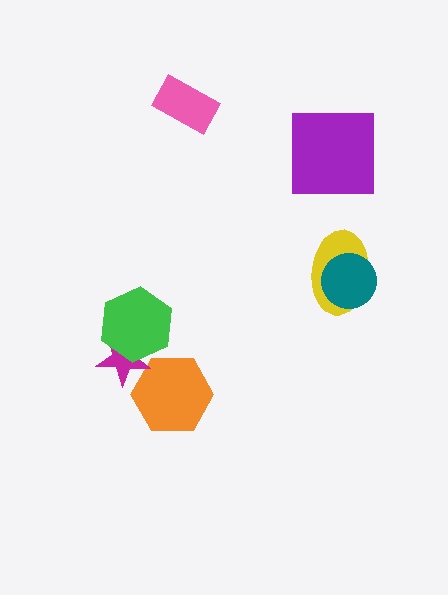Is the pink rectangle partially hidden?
No, no other shape covers it.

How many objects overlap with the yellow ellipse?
1 object overlaps with the yellow ellipse.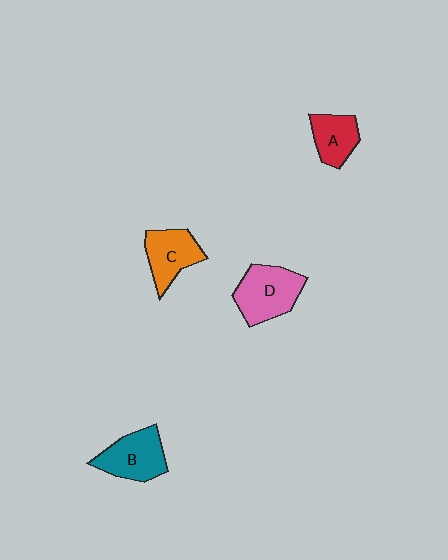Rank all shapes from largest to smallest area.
From largest to smallest: D (pink), B (teal), C (orange), A (red).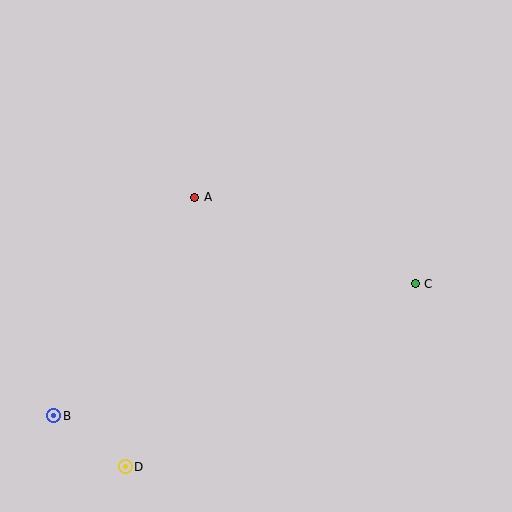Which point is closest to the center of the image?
Point A at (195, 197) is closest to the center.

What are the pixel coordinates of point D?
Point D is at (125, 467).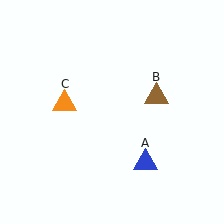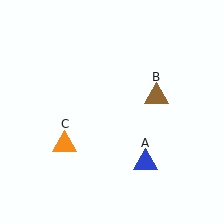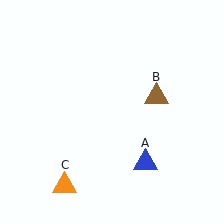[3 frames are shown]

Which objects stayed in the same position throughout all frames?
Blue triangle (object A) and brown triangle (object B) remained stationary.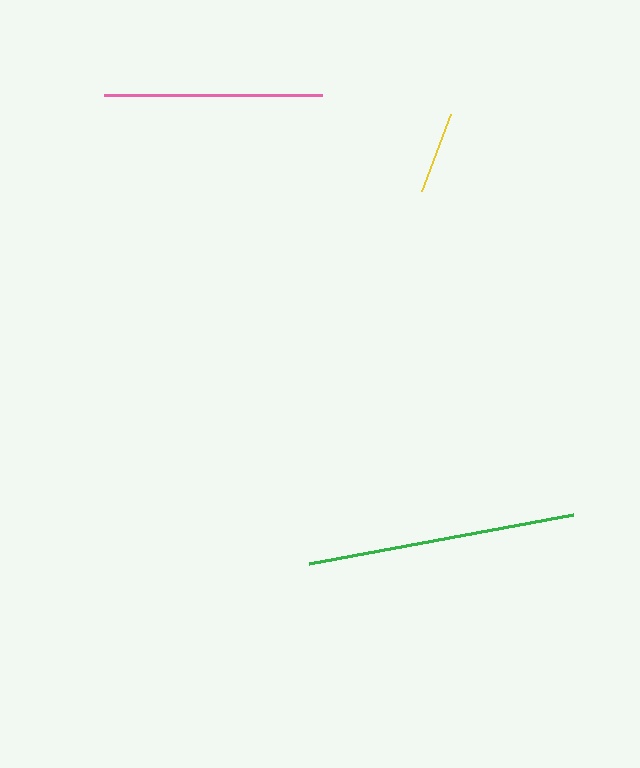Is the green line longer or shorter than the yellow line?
The green line is longer than the yellow line.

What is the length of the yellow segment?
The yellow segment is approximately 82 pixels long.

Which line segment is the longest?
The green line is the longest at approximately 269 pixels.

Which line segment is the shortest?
The yellow line is the shortest at approximately 82 pixels.